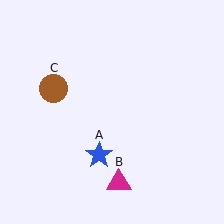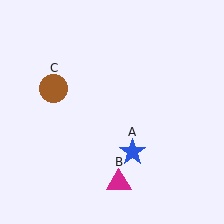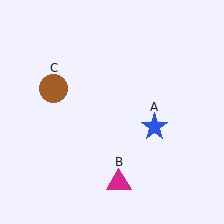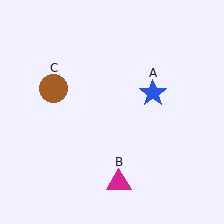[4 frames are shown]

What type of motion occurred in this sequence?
The blue star (object A) rotated counterclockwise around the center of the scene.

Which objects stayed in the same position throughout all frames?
Magenta triangle (object B) and brown circle (object C) remained stationary.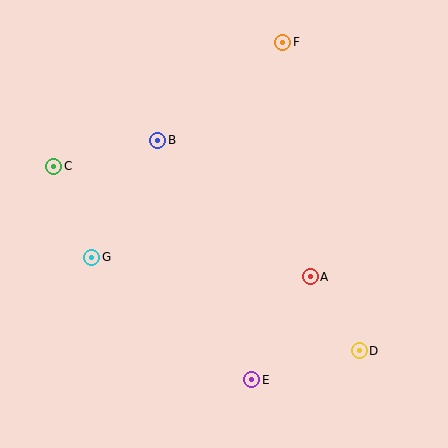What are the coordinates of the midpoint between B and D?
The midpoint between B and D is at (258, 246).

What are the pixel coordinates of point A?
Point A is at (310, 277).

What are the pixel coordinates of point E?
Point E is at (252, 380).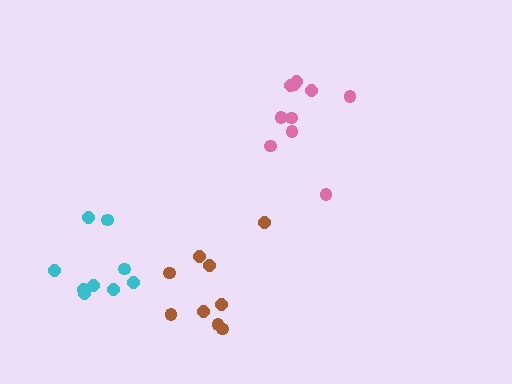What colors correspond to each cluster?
The clusters are colored: pink, brown, cyan.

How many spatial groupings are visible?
There are 3 spatial groupings.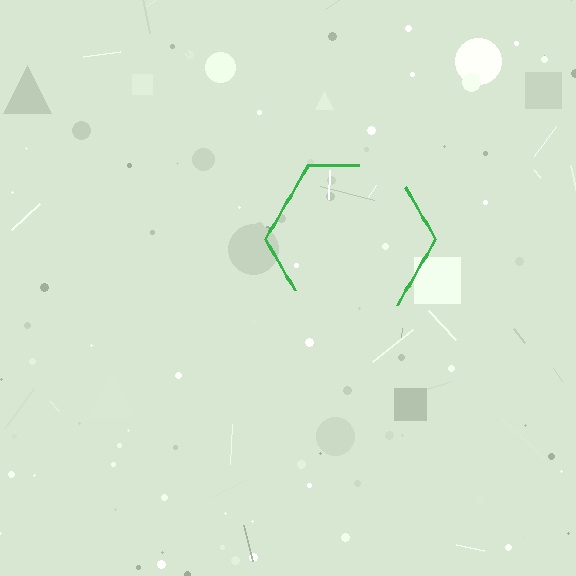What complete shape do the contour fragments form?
The contour fragments form a hexagon.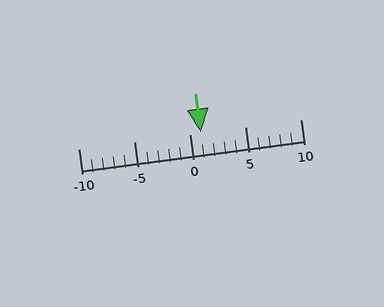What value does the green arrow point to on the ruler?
The green arrow points to approximately 1.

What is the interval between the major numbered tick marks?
The major tick marks are spaced 5 units apart.